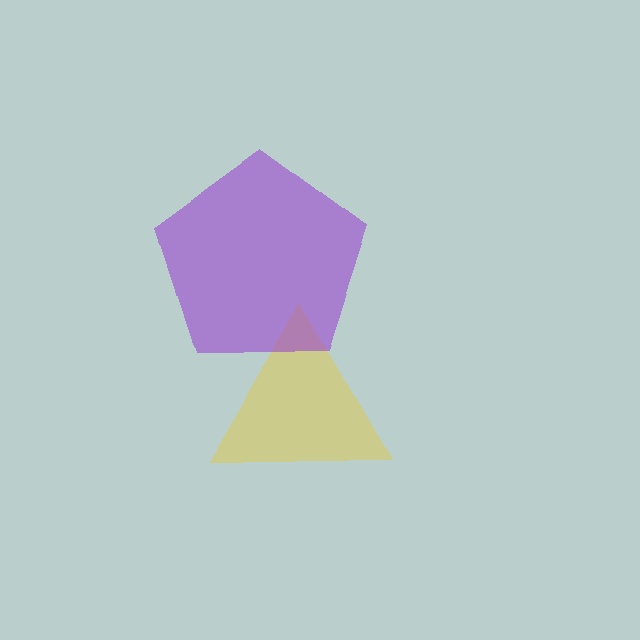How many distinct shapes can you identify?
There are 2 distinct shapes: a yellow triangle, a purple pentagon.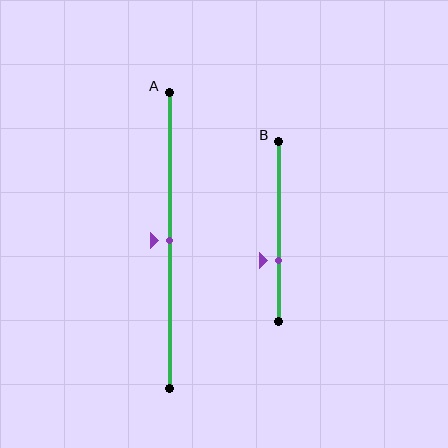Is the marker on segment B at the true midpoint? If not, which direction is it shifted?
No, the marker on segment B is shifted downward by about 16% of the segment length.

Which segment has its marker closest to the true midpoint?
Segment A has its marker closest to the true midpoint.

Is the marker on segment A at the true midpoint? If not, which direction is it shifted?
Yes, the marker on segment A is at the true midpoint.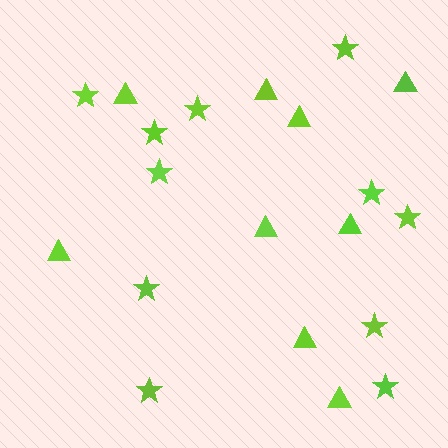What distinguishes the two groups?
There are 2 groups: one group of triangles (9) and one group of stars (11).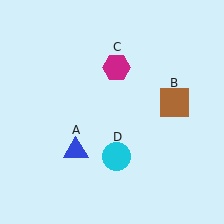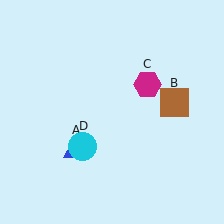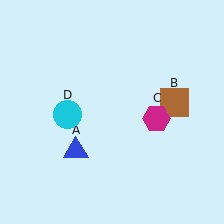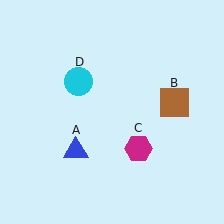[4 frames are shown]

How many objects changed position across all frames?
2 objects changed position: magenta hexagon (object C), cyan circle (object D).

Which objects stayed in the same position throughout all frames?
Blue triangle (object A) and brown square (object B) remained stationary.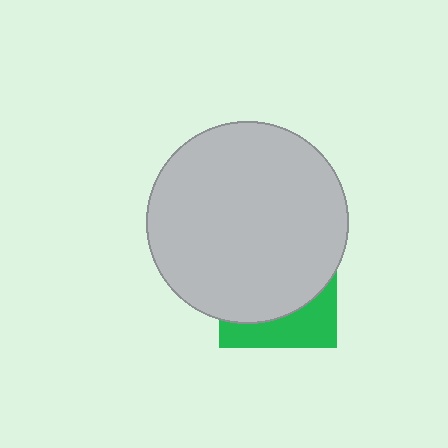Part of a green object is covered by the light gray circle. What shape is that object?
It is a square.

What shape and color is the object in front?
The object in front is a light gray circle.